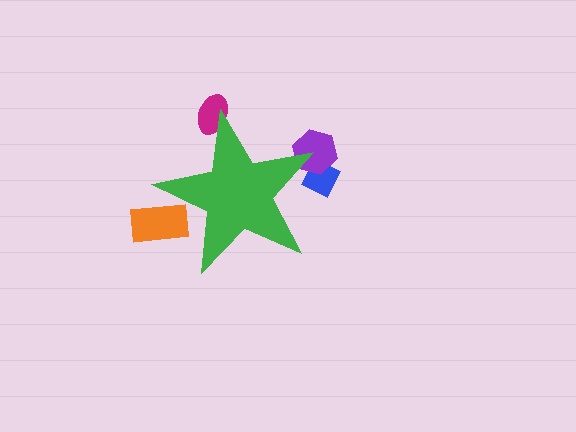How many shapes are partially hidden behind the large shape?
4 shapes are partially hidden.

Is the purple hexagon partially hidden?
Yes, the purple hexagon is partially hidden behind the green star.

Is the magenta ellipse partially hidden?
Yes, the magenta ellipse is partially hidden behind the green star.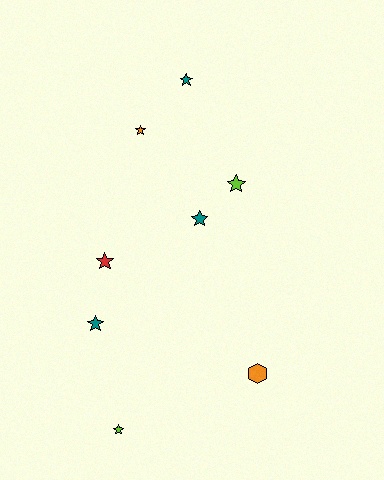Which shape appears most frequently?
Star, with 7 objects.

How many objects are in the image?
There are 8 objects.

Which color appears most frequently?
Teal, with 3 objects.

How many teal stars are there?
There are 3 teal stars.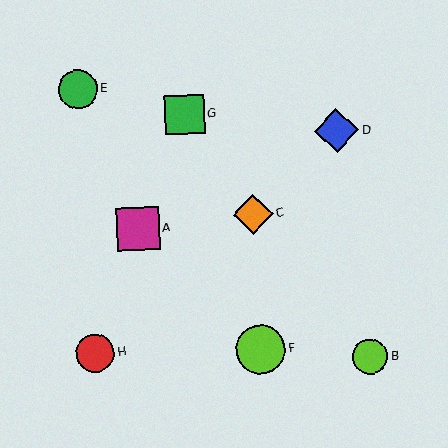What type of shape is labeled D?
Shape D is a blue diamond.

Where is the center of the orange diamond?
The center of the orange diamond is at (253, 214).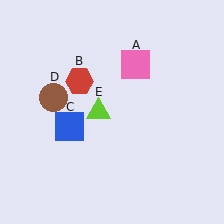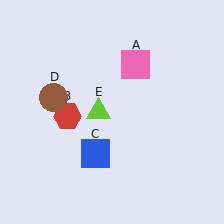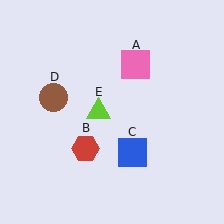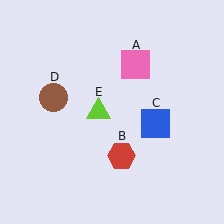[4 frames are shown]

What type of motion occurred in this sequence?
The red hexagon (object B), blue square (object C) rotated counterclockwise around the center of the scene.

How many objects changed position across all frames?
2 objects changed position: red hexagon (object B), blue square (object C).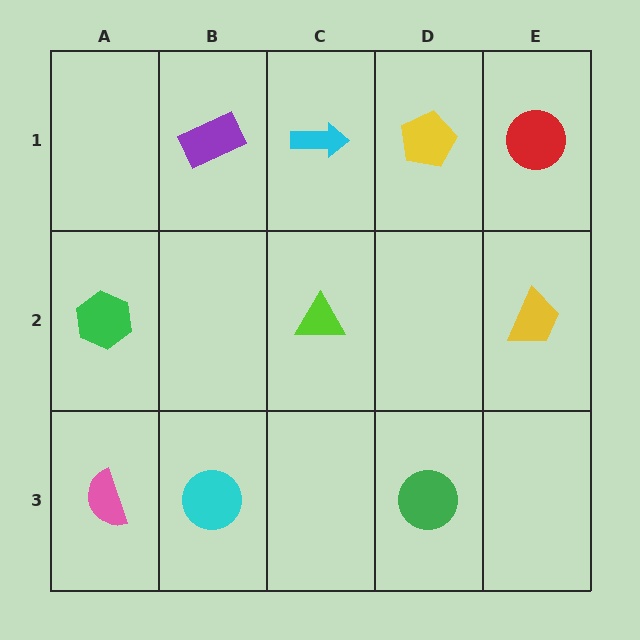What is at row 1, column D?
A yellow pentagon.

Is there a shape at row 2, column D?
No, that cell is empty.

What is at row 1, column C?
A cyan arrow.